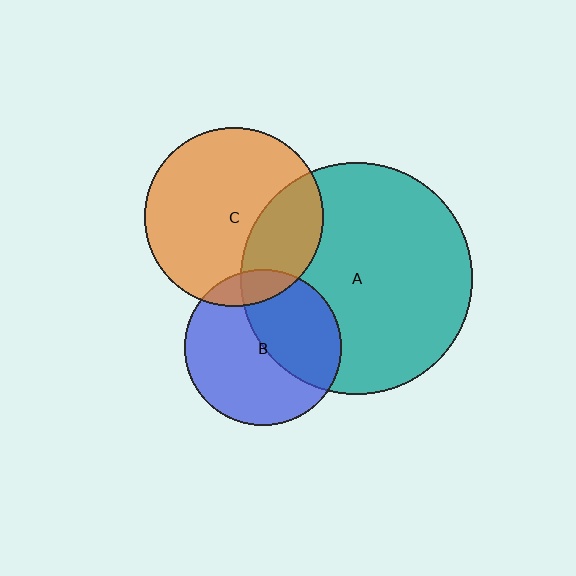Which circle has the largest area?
Circle A (teal).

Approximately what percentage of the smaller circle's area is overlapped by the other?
Approximately 10%.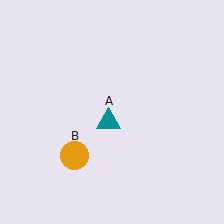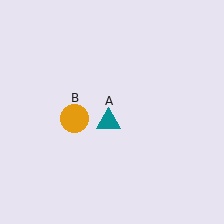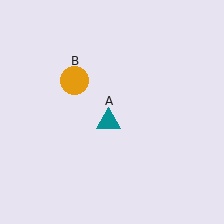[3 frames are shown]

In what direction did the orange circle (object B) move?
The orange circle (object B) moved up.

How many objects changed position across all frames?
1 object changed position: orange circle (object B).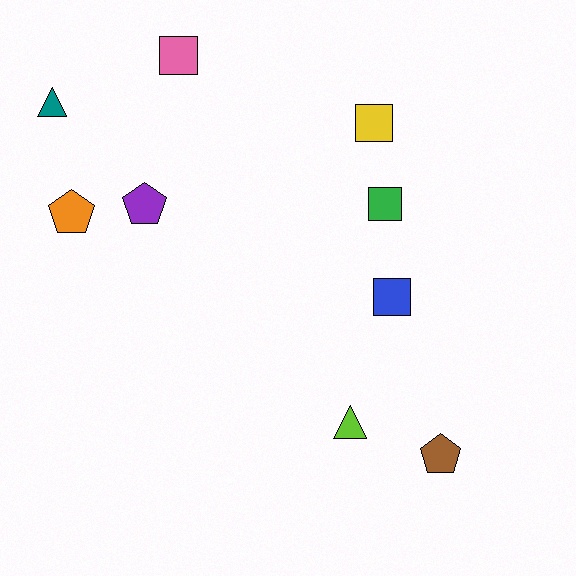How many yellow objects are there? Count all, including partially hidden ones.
There is 1 yellow object.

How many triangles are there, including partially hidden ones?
There are 2 triangles.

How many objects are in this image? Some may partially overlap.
There are 9 objects.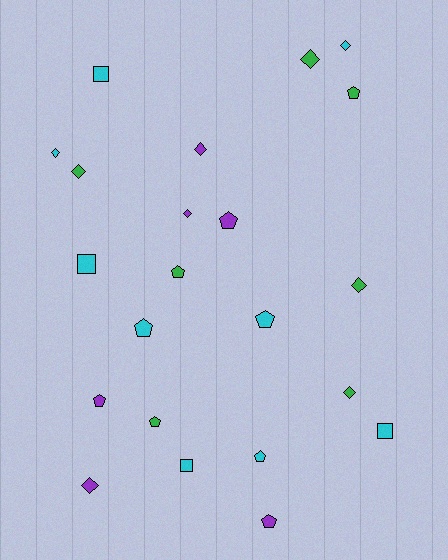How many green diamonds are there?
There are 4 green diamonds.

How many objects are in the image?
There are 22 objects.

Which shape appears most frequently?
Diamond, with 9 objects.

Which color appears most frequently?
Cyan, with 9 objects.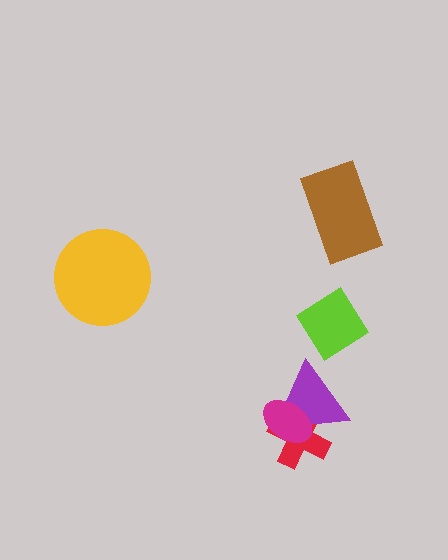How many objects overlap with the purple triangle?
2 objects overlap with the purple triangle.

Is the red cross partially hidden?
Yes, it is partially covered by another shape.